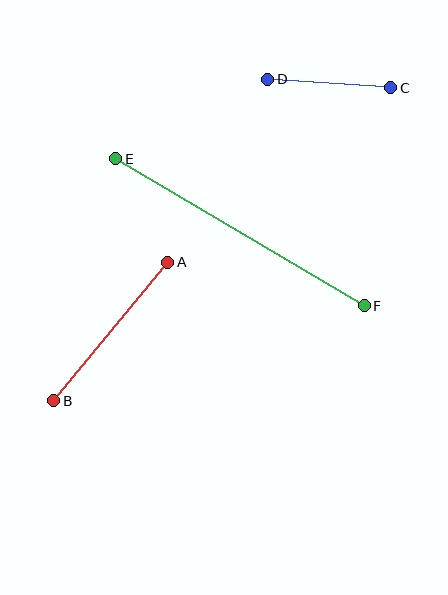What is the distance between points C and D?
The distance is approximately 124 pixels.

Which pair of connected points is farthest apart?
Points E and F are farthest apart.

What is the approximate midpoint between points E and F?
The midpoint is at approximately (240, 232) pixels.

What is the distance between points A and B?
The distance is approximately 179 pixels.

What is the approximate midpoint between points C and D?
The midpoint is at approximately (329, 84) pixels.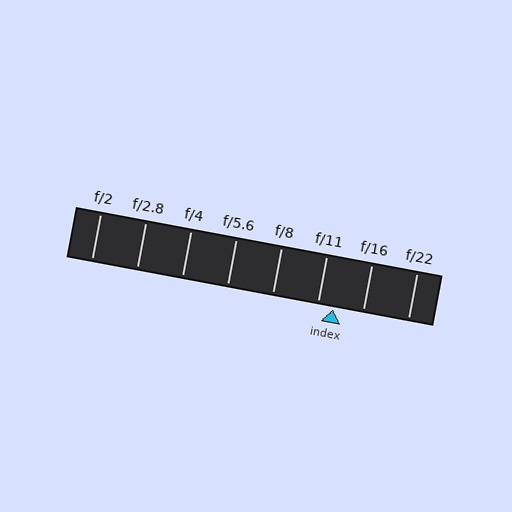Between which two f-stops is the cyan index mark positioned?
The index mark is between f/11 and f/16.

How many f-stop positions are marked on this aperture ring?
There are 8 f-stop positions marked.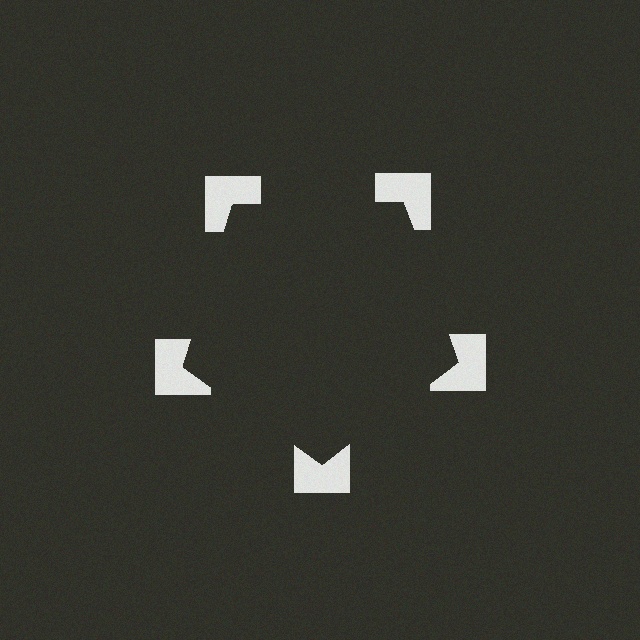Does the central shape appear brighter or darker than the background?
It typically appears slightly darker than the background, even though no actual brightness change is drawn.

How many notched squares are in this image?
There are 5 — one at each vertex of the illusory pentagon.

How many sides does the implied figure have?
5 sides.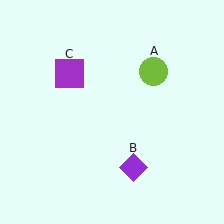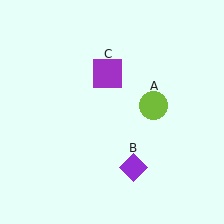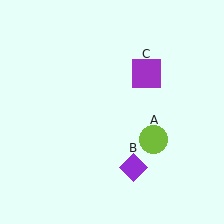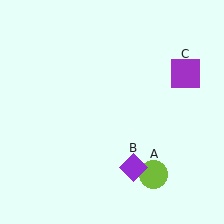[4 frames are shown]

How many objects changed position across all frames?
2 objects changed position: lime circle (object A), purple square (object C).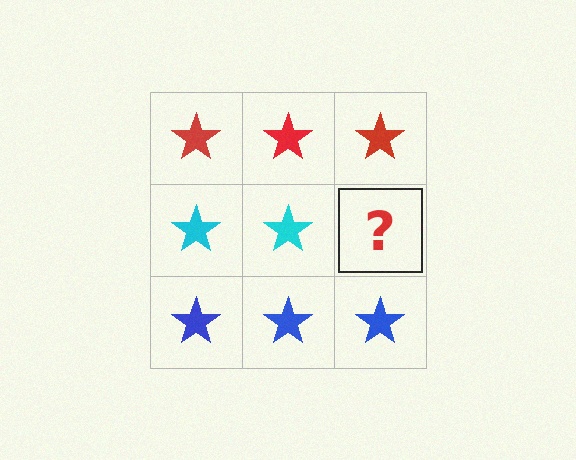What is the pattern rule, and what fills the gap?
The rule is that each row has a consistent color. The gap should be filled with a cyan star.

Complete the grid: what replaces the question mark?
The question mark should be replaced with a cyan star.